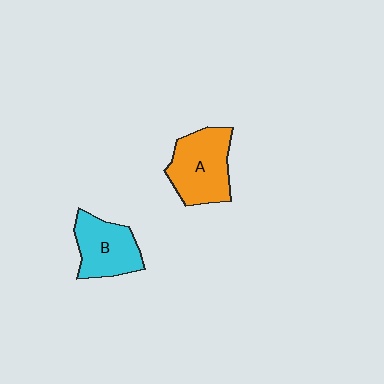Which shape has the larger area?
Shape A (orange).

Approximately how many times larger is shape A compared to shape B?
Approximately 1.2 times.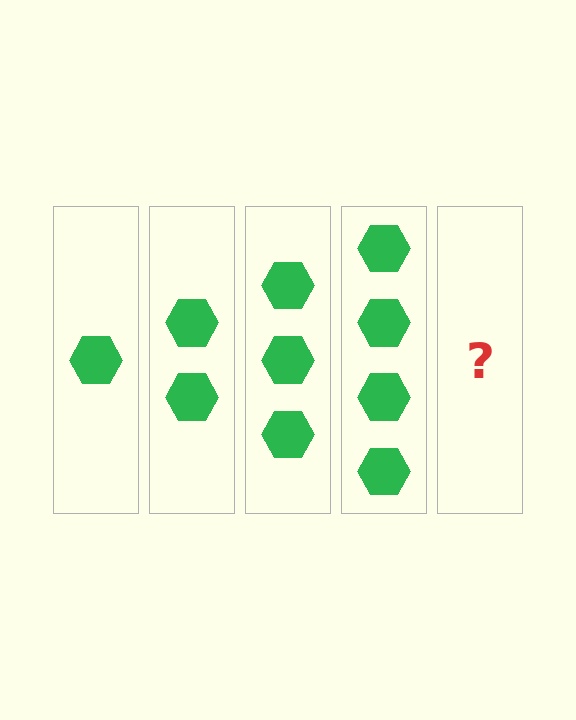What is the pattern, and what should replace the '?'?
The pattern is that each step adds one more hexagon. The '?' should be 5 hexagons.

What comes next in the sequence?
The next element should be 5 hexagons.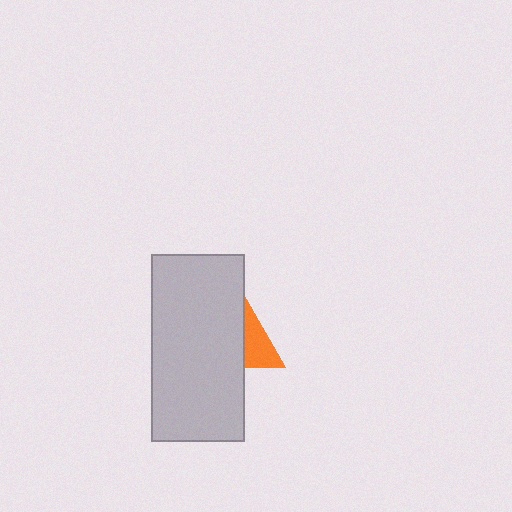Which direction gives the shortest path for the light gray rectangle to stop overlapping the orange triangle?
Moving left gives the shortest separation.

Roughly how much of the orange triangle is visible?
A small part of it is visible (roughly 36%).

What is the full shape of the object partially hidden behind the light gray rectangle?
The partially hidden object is an orange triangle.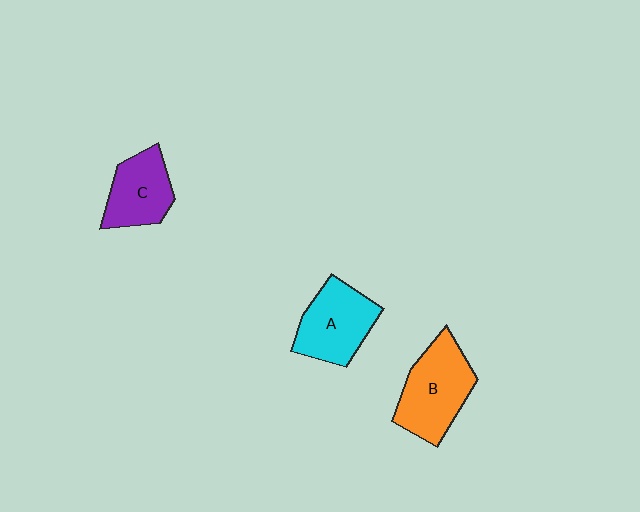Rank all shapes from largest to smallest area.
From largest to smallest: B (orange), A (cyan), C (purple).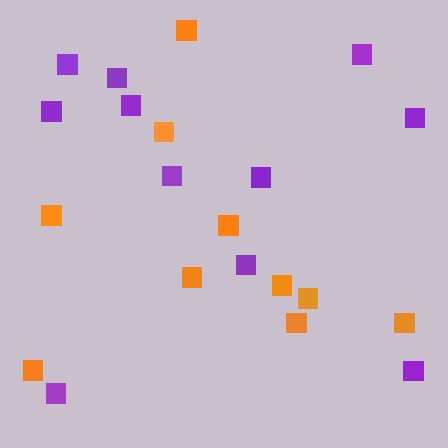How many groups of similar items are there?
There are 2 groups: one group of orange squares (10) and one group of purple squares (11).